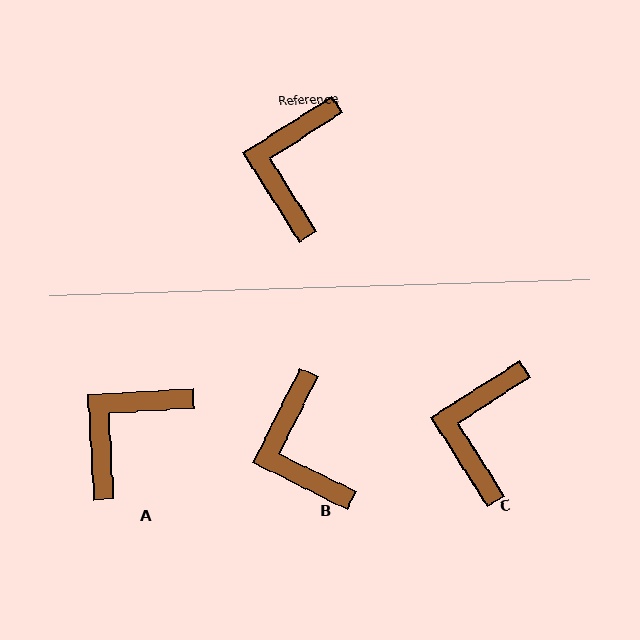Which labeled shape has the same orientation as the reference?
C.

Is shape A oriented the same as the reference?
No, it is off by about 29 degrees.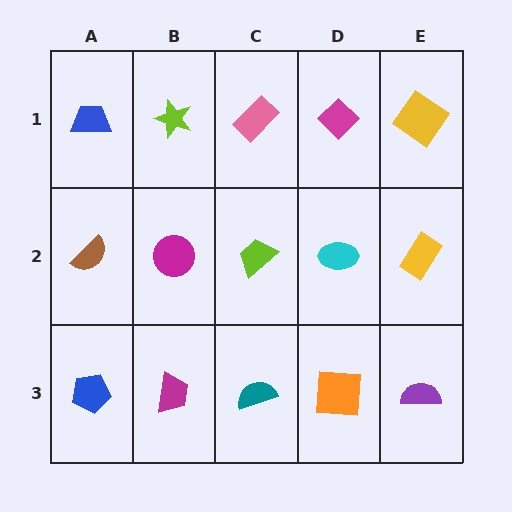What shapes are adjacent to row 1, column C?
A lime trapezoid (row 2, column C), a lime star (row 1, column B), a magenta diamond (row 1, column D).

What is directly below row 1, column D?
A cyan ellipse.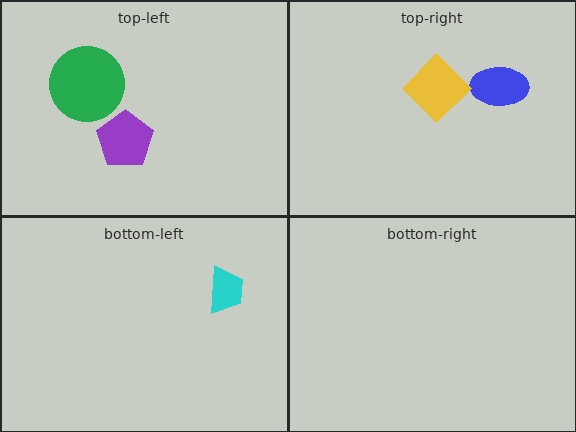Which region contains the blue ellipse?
The top-right region.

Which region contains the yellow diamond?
The top-right region.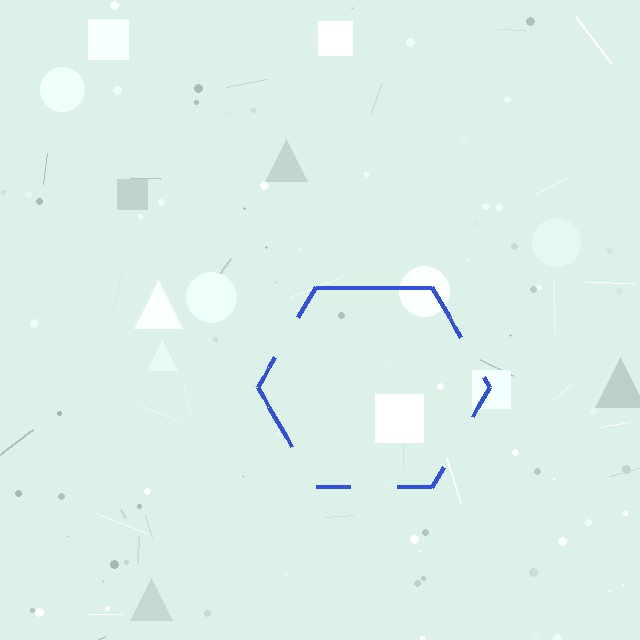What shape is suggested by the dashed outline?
The dashed outline suggests a hexagon.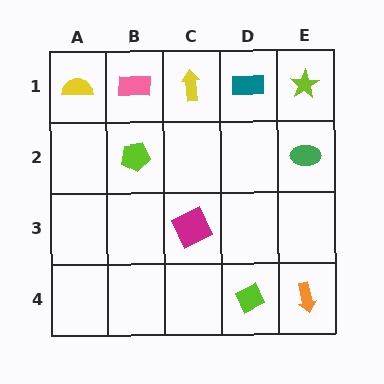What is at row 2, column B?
A lime pentagon.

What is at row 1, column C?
A yellow arrow.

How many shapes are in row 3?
1 shape.